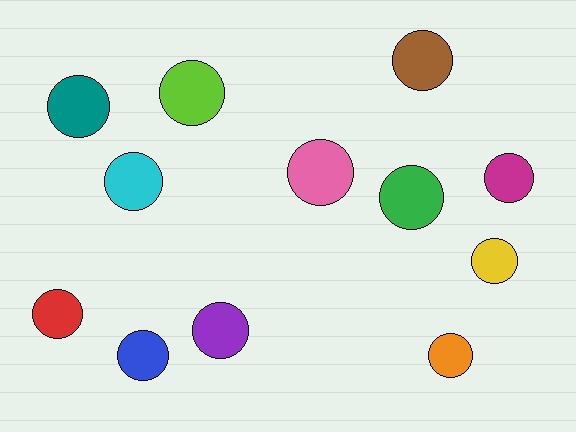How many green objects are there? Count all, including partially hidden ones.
There is 1 green object.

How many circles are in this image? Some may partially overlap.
There are 12 circles.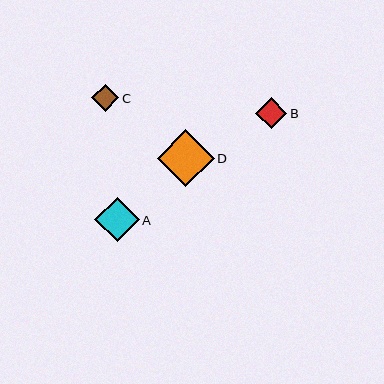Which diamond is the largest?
Diamond D is the largest with a size of approximately 57 pixels.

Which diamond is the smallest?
Diamond C is the smallest with a size of approximately 27 pixels.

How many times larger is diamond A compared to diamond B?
Diamond A is approximately 1.4 times the size of diamond B.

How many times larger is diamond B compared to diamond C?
Diamond B is approximately 1.1 times the size of diamond C.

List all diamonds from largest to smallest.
From largest to smallest: D, A, B, C.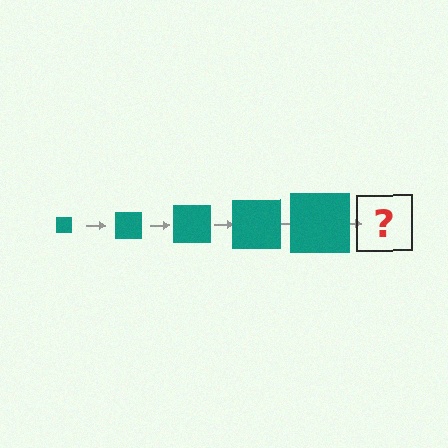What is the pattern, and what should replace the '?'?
The pattern is that the square gets progressively larger each step. The '?' should be a teal square, larger than the previous one.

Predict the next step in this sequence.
The next step is a teal square, larger than the previous one.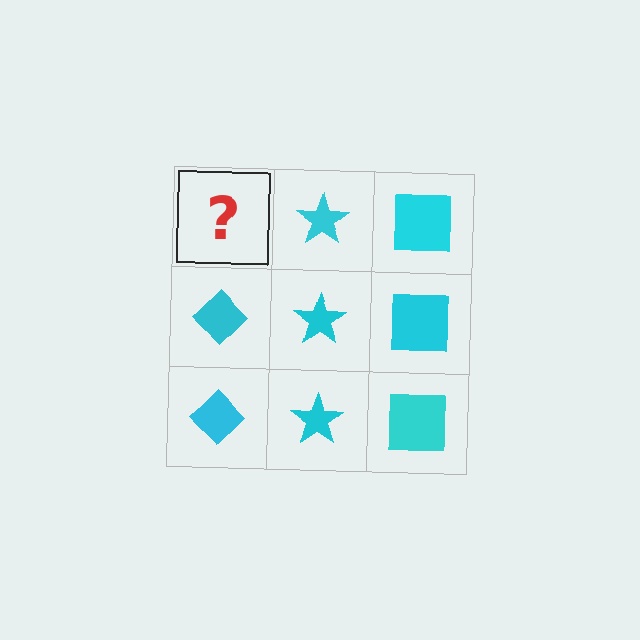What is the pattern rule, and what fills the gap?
The rule is that each column has a consistent shape. The gap should be filled with a cyan diamond.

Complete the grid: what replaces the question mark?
The question mark should be replaced with a cyan diamond.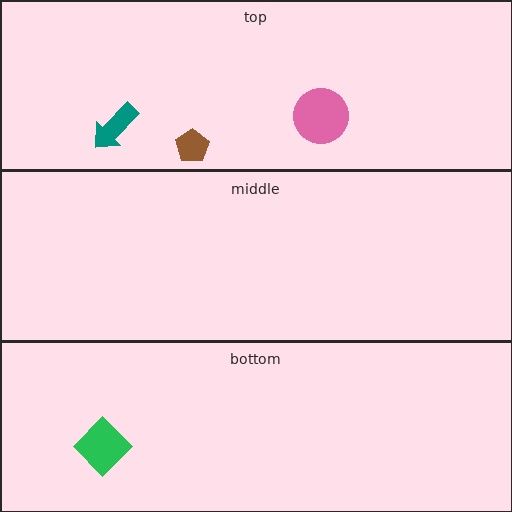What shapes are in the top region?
The teal arrow, the pink circle, the brown pentagon.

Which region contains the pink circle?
The top region.